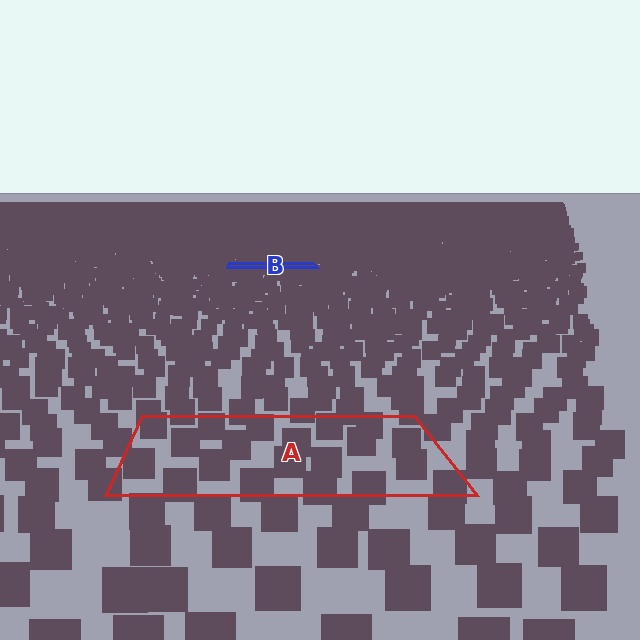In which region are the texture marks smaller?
The texture marks are smaller in region B, because it is farther away.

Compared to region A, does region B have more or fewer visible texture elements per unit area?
Region B has more texture elements per unit area — they are packed more densely because it is farther away.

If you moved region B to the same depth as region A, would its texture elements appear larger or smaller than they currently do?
They would appear larger. At a closer depth, the same texture elements are projected at a bigger on-screen size.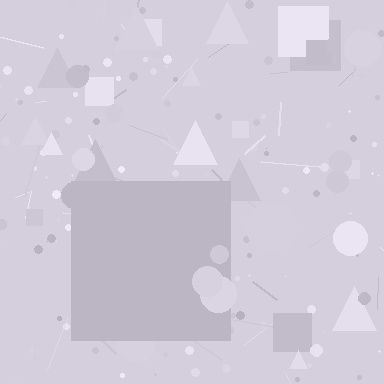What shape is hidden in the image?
A square is hidden in the image.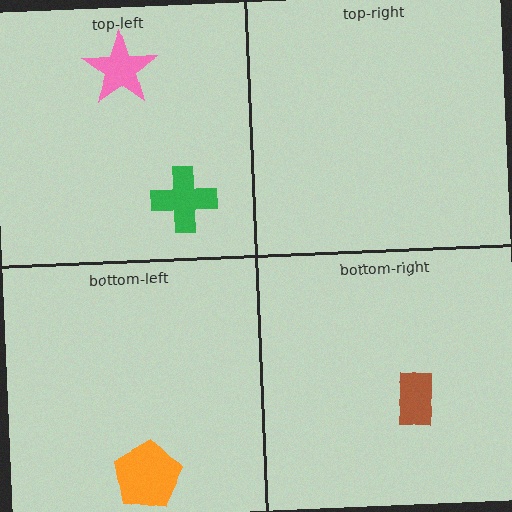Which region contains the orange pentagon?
The bottom-left region.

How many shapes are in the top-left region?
2.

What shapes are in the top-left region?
The pink star, the green cross.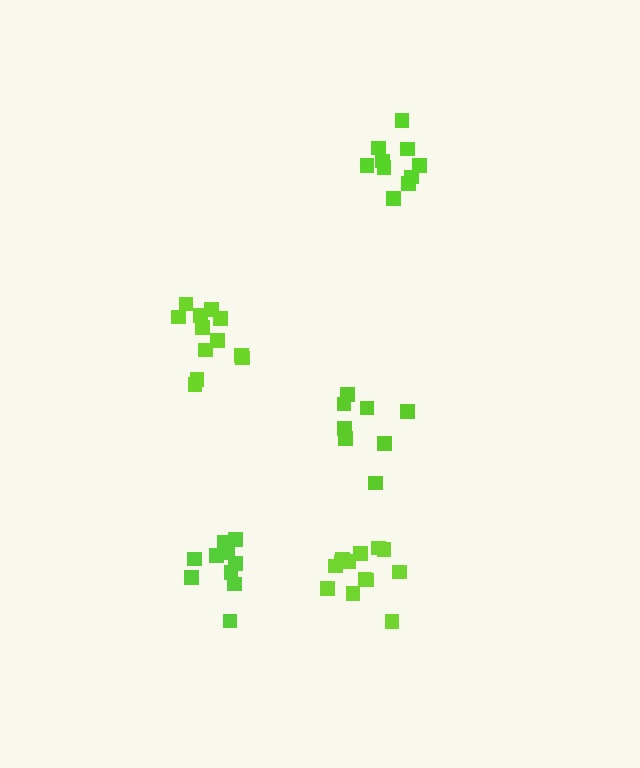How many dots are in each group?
Group 1: 10 dots, Group 2: 10 dots, Group 3: 13 dots, Group 4: 12 dots, Group 5: 8 dots (53 total).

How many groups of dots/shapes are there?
There are 5 groups.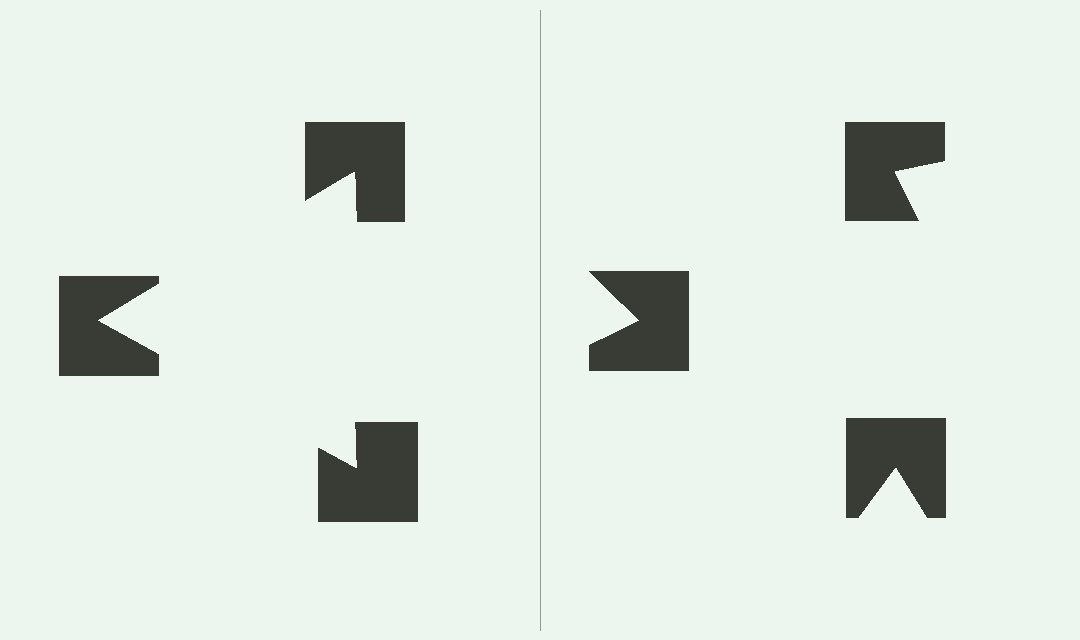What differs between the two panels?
The notched squares are positioned identically on both sides; only the wedge orientations differ. On the left they align to a triangle; on the right they are misaligned.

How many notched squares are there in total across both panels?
6 — 3 on each side.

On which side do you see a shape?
An illusory triangle appears on the left side. On the right side the wedge cuts are rotated, so no coherent shape forms.